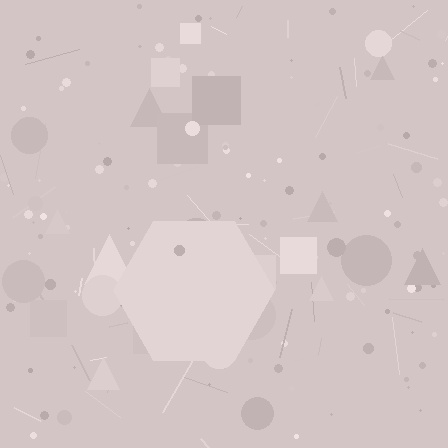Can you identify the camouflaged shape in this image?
The camouflaged shape is a hexagon.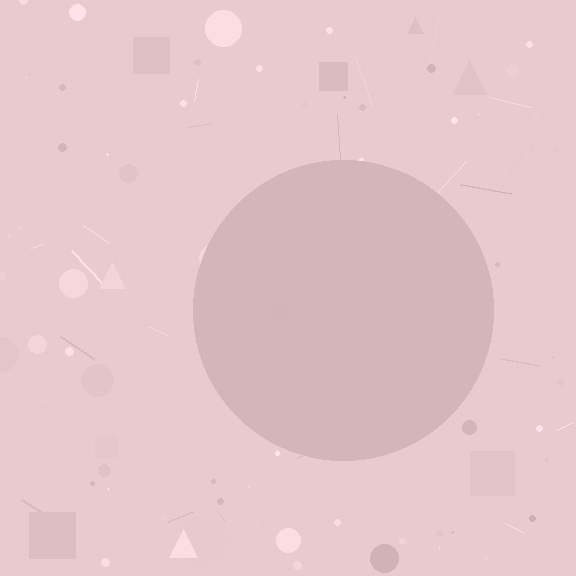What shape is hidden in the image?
A circle is hidden in the image.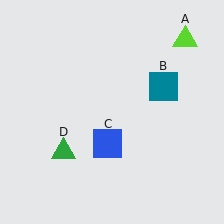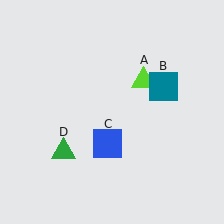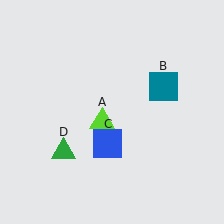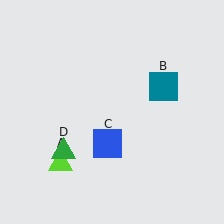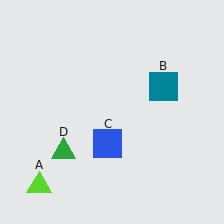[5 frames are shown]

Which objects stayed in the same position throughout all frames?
Teal square (object B) and blue square (object C) and green triangle (object D) remained stationary.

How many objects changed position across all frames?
1 object changed position: lime triangle (object A).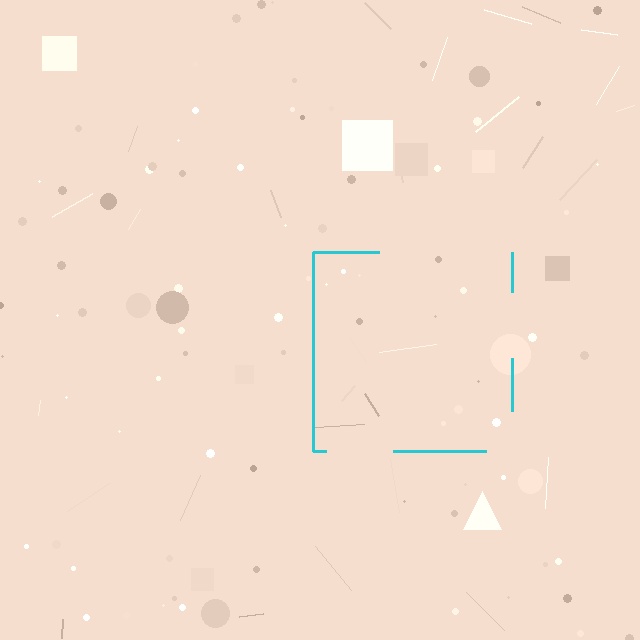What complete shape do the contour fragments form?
The contour fragments form a square.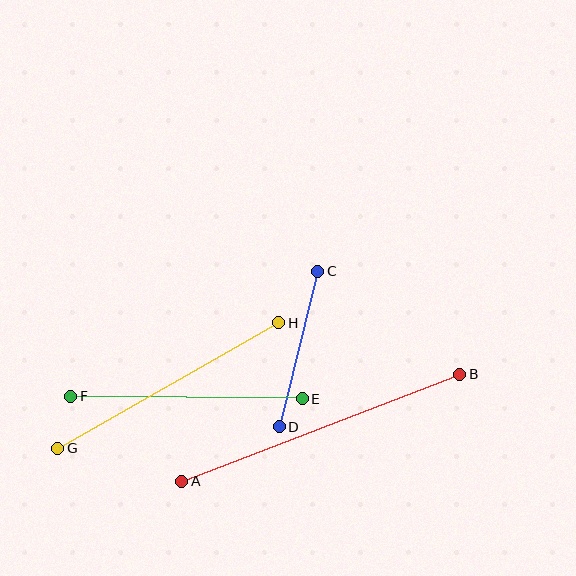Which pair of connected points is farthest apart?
Points A and B are farthest apart.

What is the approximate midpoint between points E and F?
The midpoint is at approximately (187, 397) pixels.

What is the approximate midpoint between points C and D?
The midpoint is at approximately (299, 349) pixels.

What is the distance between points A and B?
The distance is approximately 298 pixels.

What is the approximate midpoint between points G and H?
The midpoint is at approximately (168, 385) pixels.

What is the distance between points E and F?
The distance is approximately 231 pixels.